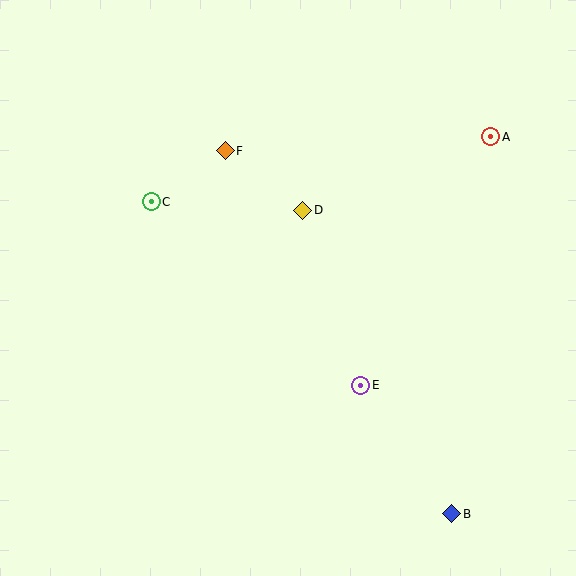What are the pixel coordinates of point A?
Point A is at (491, 137).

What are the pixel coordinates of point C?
Point C is at (151, 202).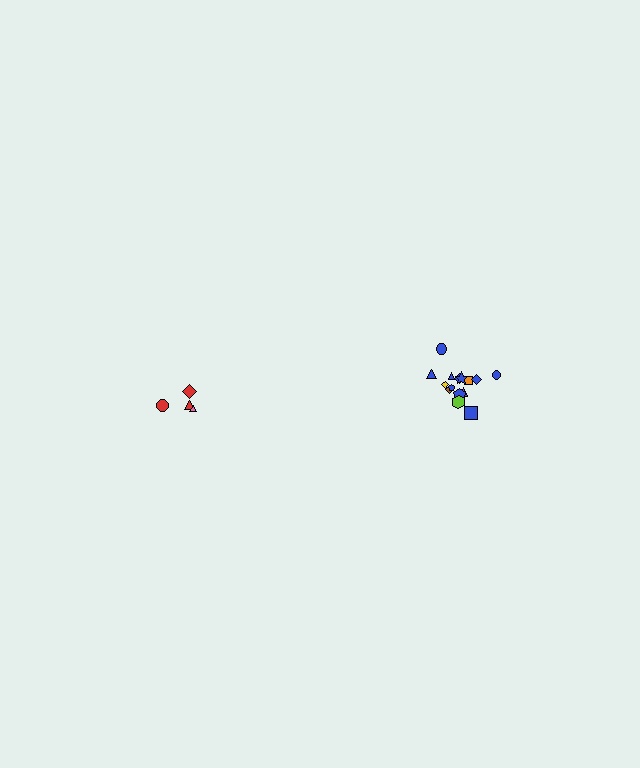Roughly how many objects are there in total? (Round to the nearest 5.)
Roughly 20 objects in total.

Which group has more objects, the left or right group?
The right group.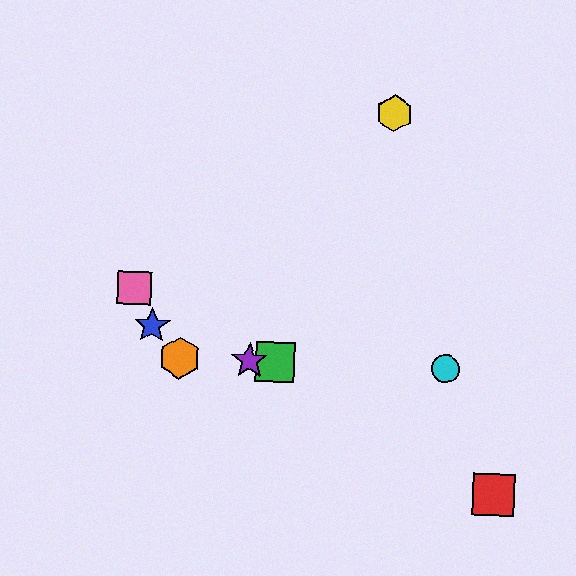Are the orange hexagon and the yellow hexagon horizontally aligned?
No, the orange hexagon is at y≈358 and the yellow hexagon is at y≈113.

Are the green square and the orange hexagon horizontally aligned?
Yes, both are at y≈362.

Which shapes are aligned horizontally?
The green square, the purple star, the orange hexagon, the cyan circle are aligned horizontally.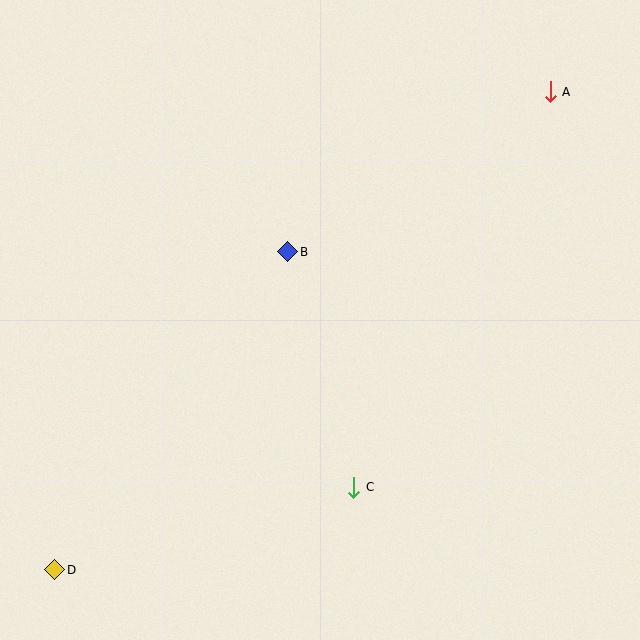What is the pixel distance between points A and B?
The distance between A and B is 307 pixels.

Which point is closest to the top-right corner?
Point A is closest to the top-right corner.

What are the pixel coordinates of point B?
Point B is at (288, 252).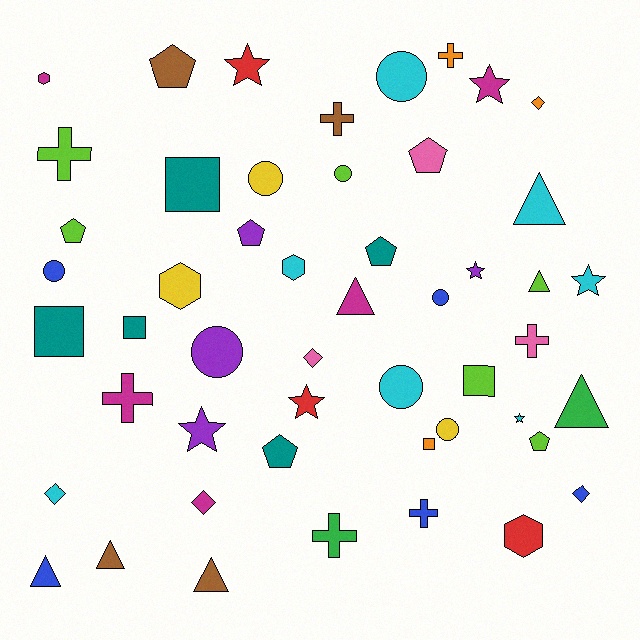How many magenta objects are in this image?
There are 5 magenta objects.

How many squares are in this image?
There are 5 squares.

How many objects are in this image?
There are 50 objects.